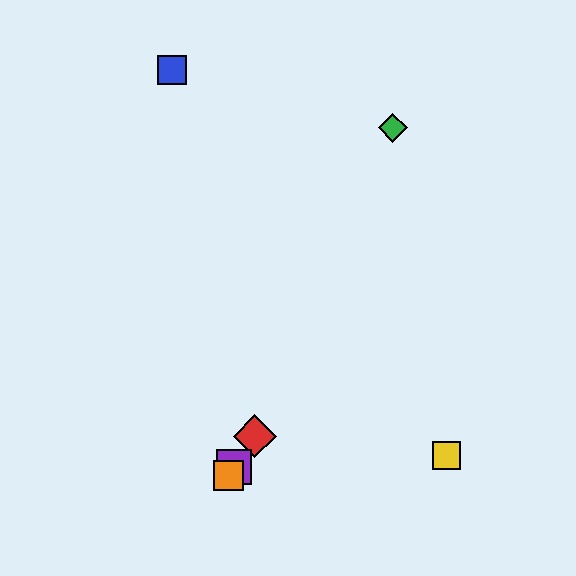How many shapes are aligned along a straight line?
3 shapes (the red diamond, the purple square, the orange square) are aligned along a straight line.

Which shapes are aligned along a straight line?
The red diamond, the purple square, the orange square are aligned along a straight line.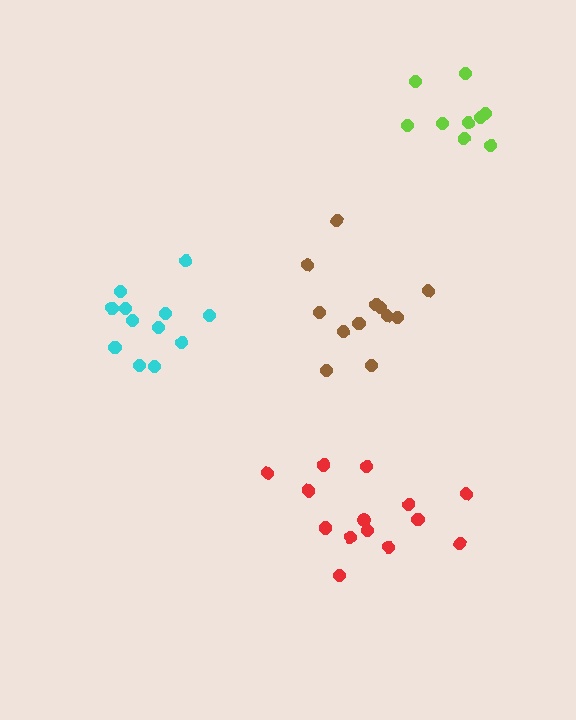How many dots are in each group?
Group 1: 12 dots, Group 2: 9 dots, Group 3: 12 dots, Group 4: 14 dots (47 total).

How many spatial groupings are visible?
There are 4 spatial groupings.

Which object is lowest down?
The red cluster is bottommost.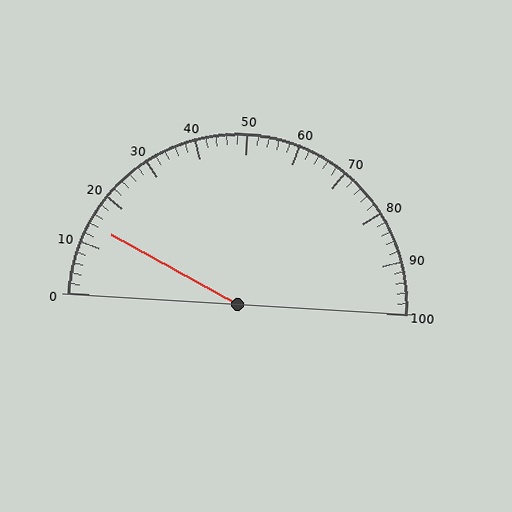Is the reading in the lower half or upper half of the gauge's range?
The reading is in the lower half of the range (0 to 100).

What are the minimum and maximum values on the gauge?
The gauge ranges from 0 to 100.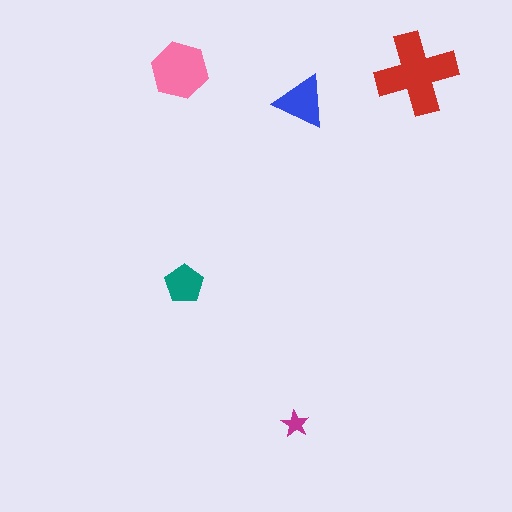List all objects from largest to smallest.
The red cross, the pink hexagon, the blue triangle, the teal pentagon, the magenta star.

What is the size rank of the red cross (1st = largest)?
1st.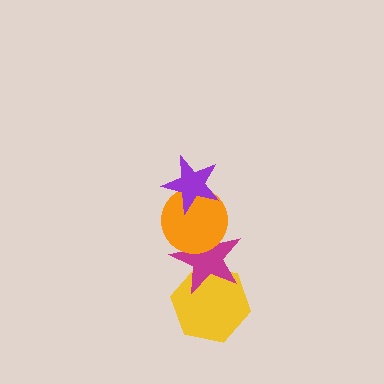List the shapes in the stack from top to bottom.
From top to bottom: the purple star, the orange circle, the magenta star, the yellow hexagon.